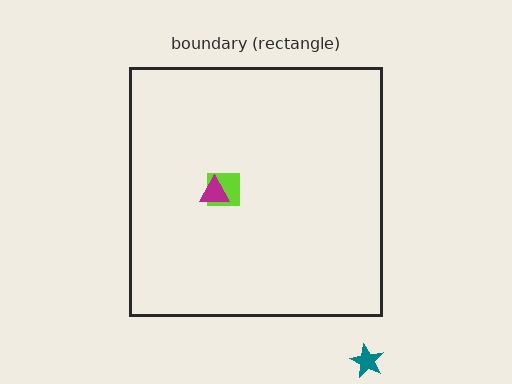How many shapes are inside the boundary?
2 inside, 1 outside.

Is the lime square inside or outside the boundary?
Inside.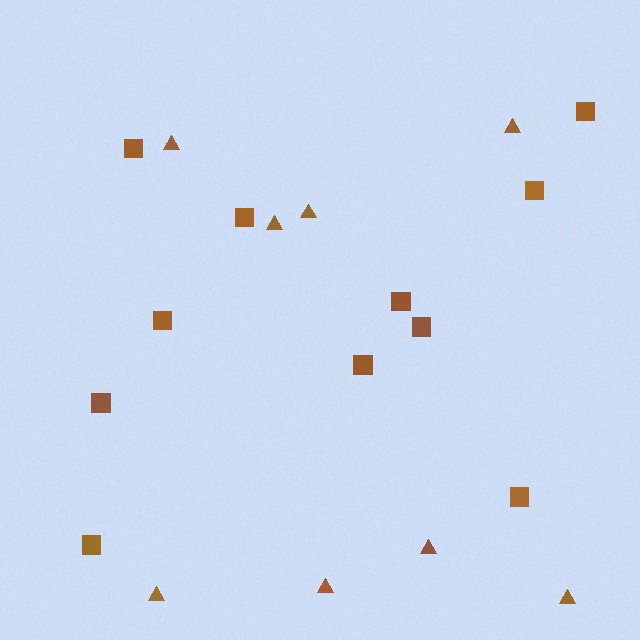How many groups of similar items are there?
There are 2 groups: one group of squares (11) and one group of triangles (8).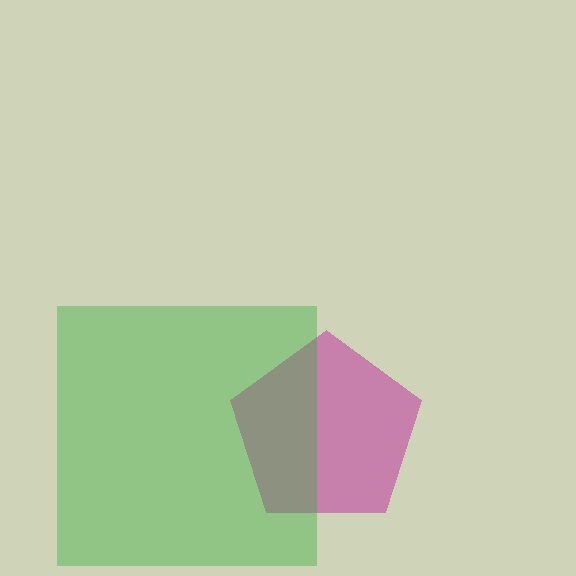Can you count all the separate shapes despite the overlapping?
Yes, there are 2 separate shapes.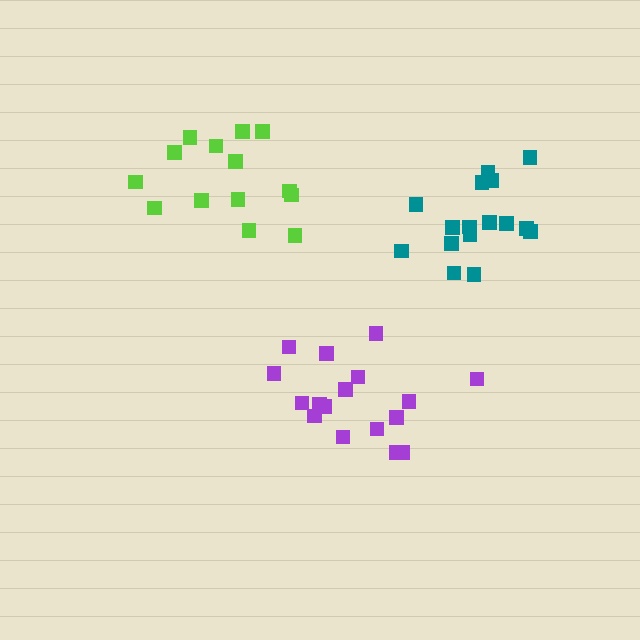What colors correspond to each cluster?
The clusters are colored: lime, teal, purple.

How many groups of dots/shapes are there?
There are 3 groups.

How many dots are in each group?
Group 1: 14 dots, Group 2: 16 dots, Group 3: 17 dots (47 total).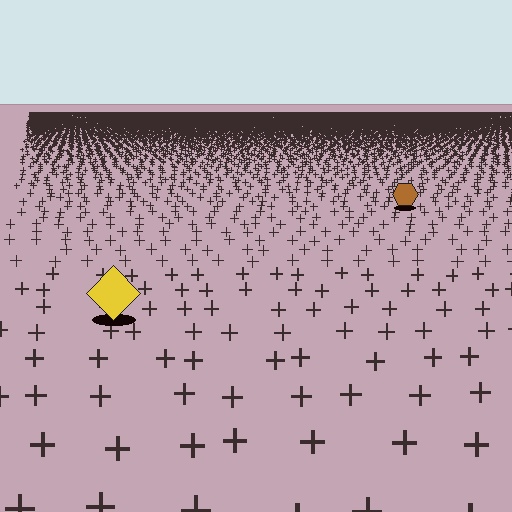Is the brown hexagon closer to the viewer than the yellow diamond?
No. The yellow diamond is closer — you can tell from the texture gradient: the ground texture is coarser near it.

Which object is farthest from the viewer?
The brown hexagon is farthest from the viewer. It appears smaller and the ground texture around it is denser.